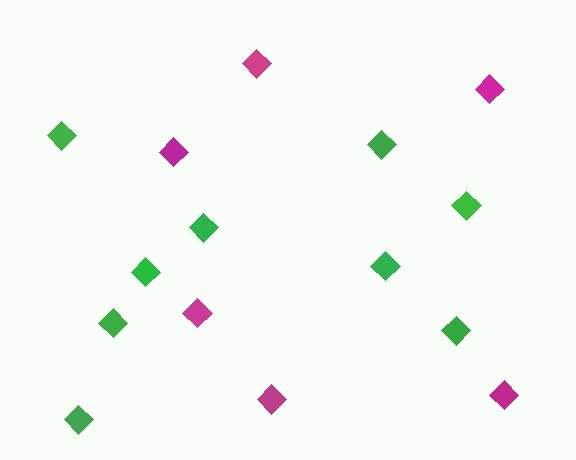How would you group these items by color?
There are 2 groups: one group of green diamonds (9) and one group of magenta diamonds (6).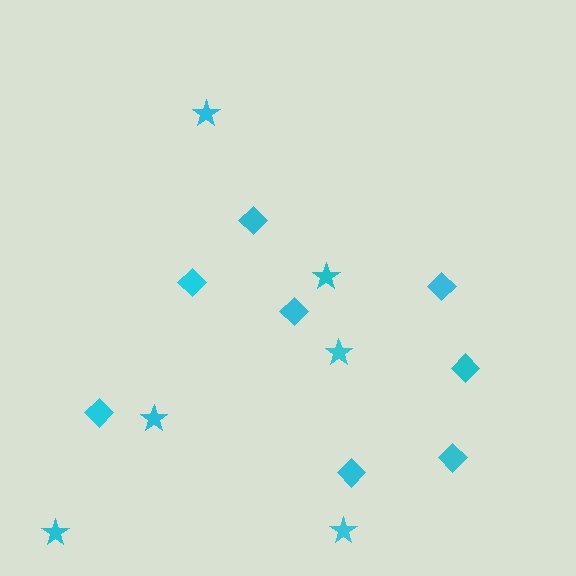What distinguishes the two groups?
There are 2 groups: one group of stars (6) and one group of diamonds (8).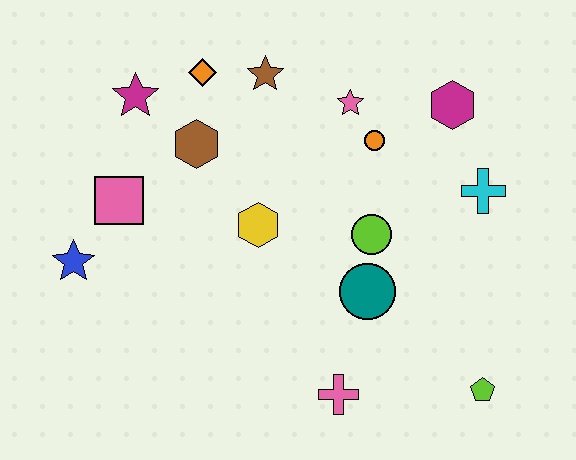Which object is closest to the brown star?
The orange diamond is closest to the brown star.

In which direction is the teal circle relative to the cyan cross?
The teal circle is to the left of the cyan cross.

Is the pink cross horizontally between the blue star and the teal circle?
Yes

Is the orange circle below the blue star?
No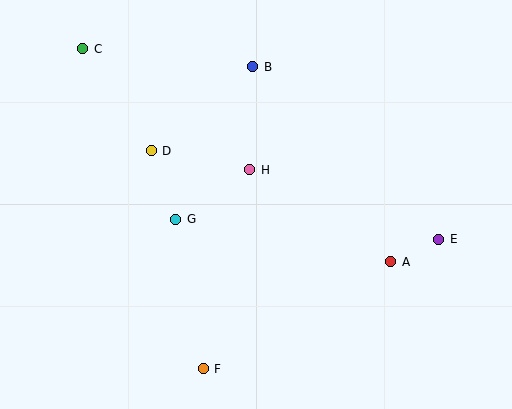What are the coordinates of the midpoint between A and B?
The midpoint between A and B is at (322, 164).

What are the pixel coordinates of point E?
Point E is at (439, 239).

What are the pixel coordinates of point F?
Point F is at (203, 369).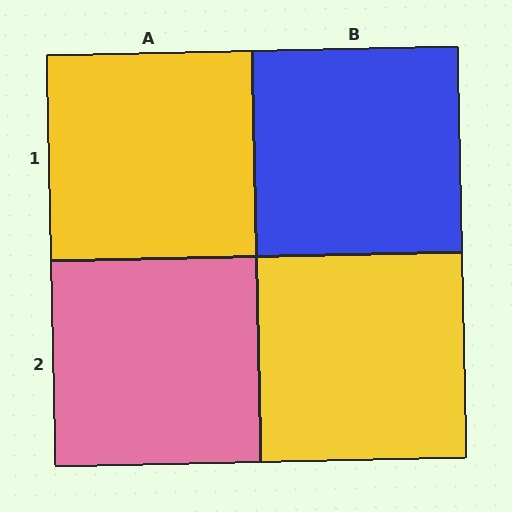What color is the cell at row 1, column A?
Yellow.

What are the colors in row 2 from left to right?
Pink, yellow.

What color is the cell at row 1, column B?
Blue.